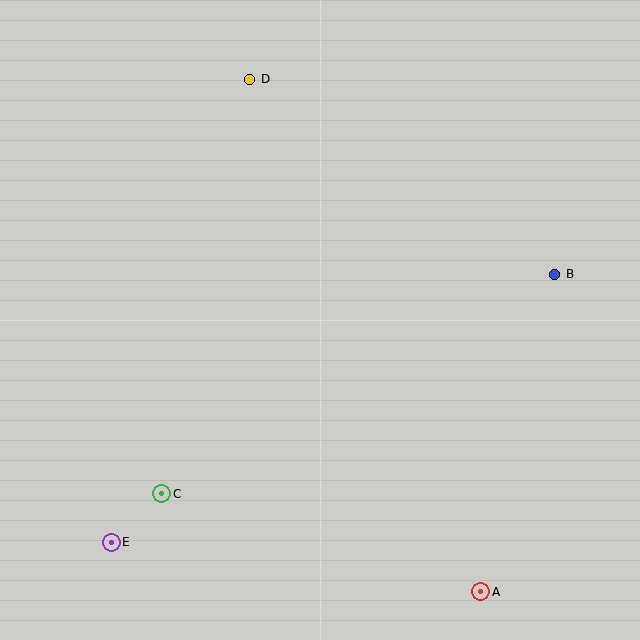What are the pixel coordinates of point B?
Point B is at (555, 274).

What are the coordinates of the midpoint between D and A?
The midpoint between D and A is at (365, 335).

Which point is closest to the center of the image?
Point C at (162, 494) is closest to the center.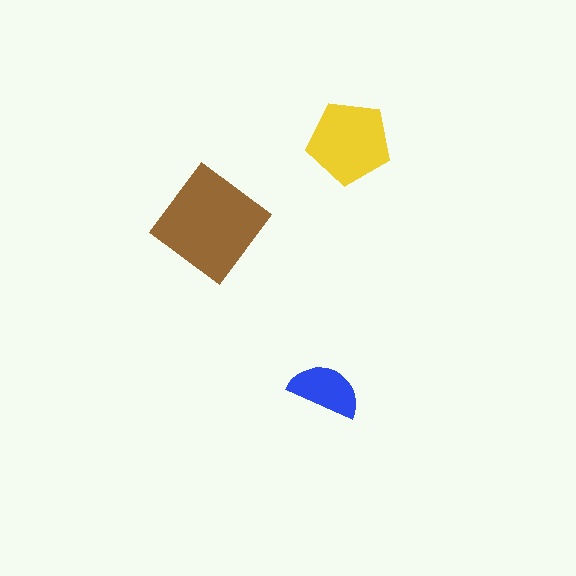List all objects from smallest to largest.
The blue semicircle, the yellow pentagon, the brown diamond.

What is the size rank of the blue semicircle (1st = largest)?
3rd.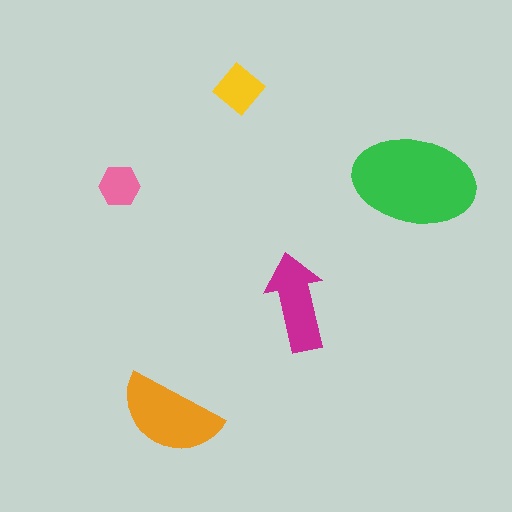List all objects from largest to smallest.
The green ellipse, the orange semicircle, the magenta arrow, the yellow diamond, the pink hexagon.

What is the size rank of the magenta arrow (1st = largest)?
3rd.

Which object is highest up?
The yellow diamond is topmost.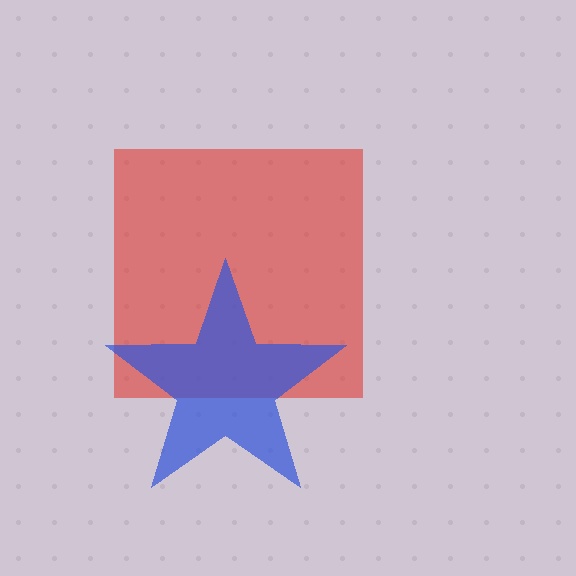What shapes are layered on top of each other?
The layered shapes are: a red square, a blue star.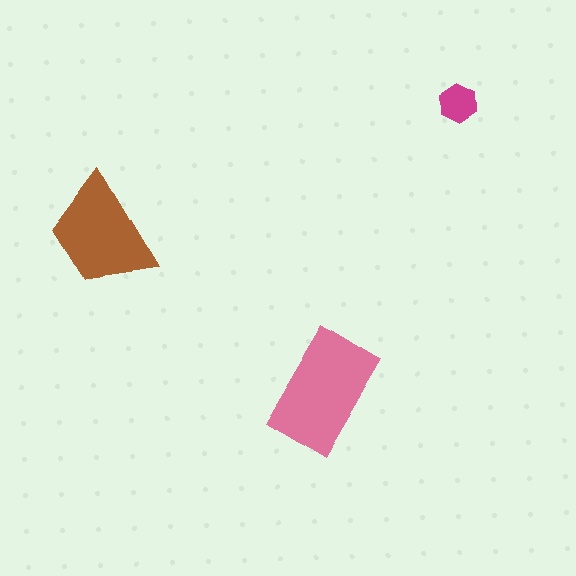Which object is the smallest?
The magenta hexagon.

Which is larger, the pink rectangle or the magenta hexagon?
The pink rectangle.